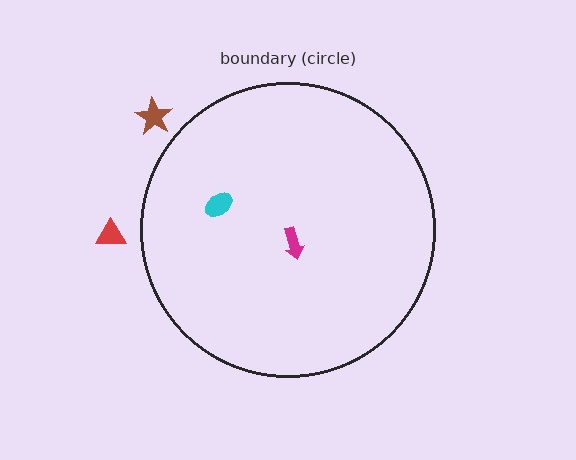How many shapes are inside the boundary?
2 inside, 2 outside.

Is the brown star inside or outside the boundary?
Outside.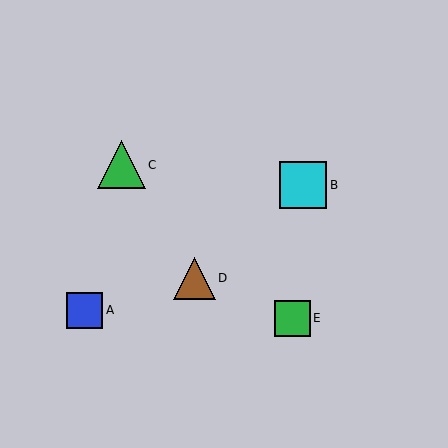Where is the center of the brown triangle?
The center of the brown triangle is at (194, 278).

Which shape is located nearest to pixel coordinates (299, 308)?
The green square (labeled E) at (292, 318) is nearest to that location.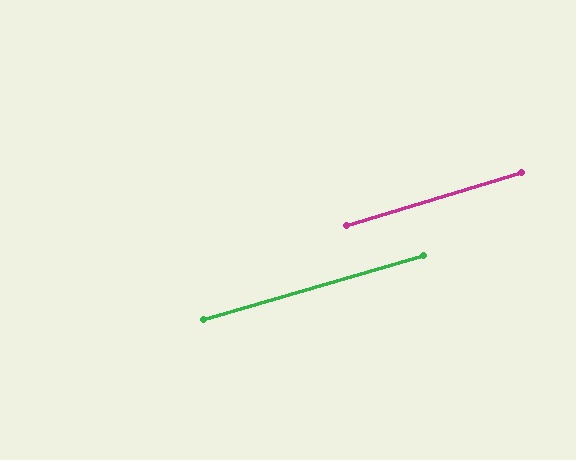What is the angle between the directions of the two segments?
Approximately 0 degrees.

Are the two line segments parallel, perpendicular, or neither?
Parallel — their directions differ by only 0.4°.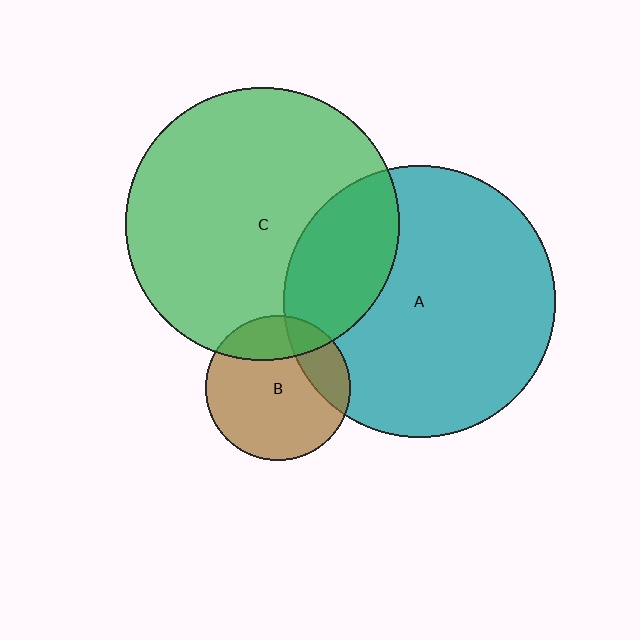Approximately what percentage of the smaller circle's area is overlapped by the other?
Approximately 20%.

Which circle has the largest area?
Circle C (green).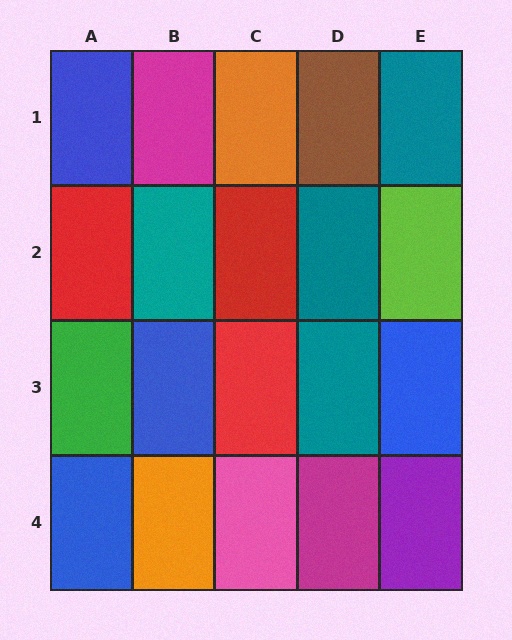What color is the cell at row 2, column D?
Teal.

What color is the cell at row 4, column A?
Blue.